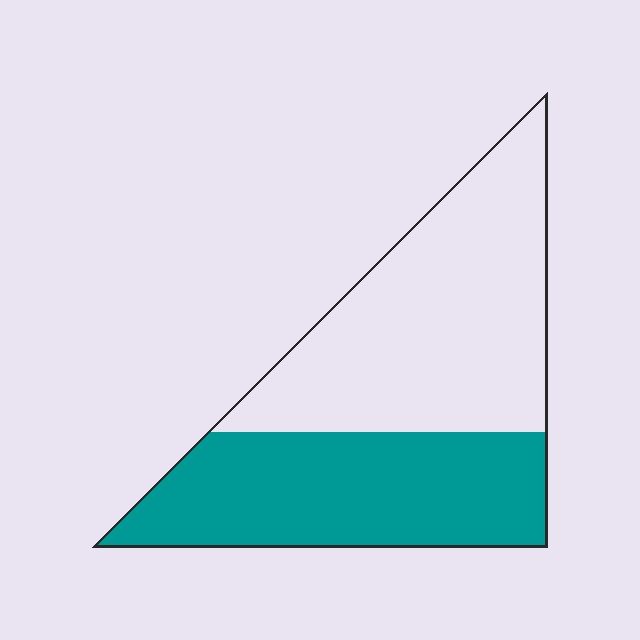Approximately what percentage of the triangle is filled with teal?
Approximately 45%.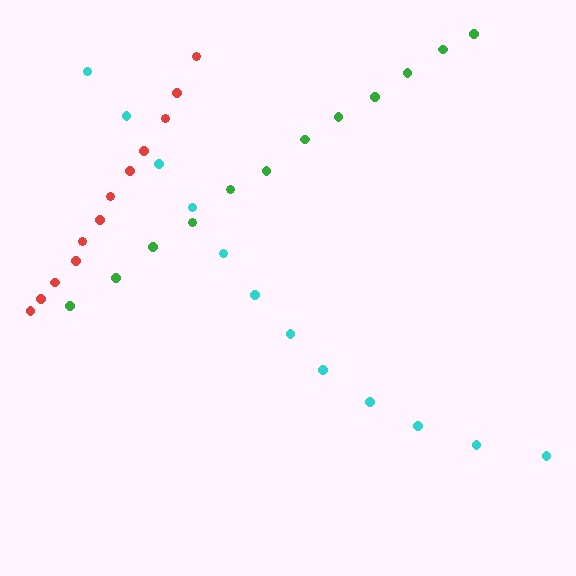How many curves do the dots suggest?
There are 3 distinct paths.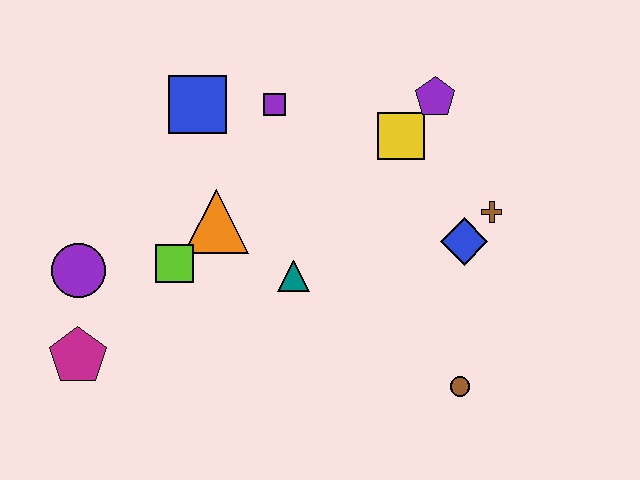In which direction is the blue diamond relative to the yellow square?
The blue diamond is below the yellow square.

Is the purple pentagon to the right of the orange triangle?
Yes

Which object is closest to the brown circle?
The blue diamond is closest to the brown circle.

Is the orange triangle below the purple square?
Yes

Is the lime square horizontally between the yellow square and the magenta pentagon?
Yes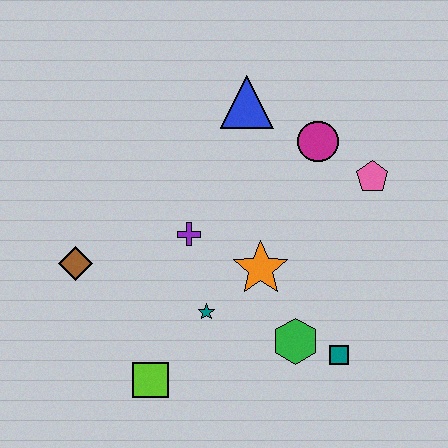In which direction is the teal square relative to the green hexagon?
The teal square is to the right of the green hexagon.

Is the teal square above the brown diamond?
No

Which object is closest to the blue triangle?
The magenta circle is closest to the blue triangle.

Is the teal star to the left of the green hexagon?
Yes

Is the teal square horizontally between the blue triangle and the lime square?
No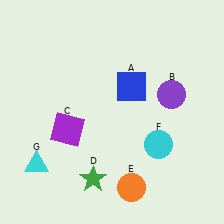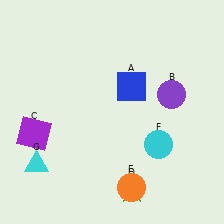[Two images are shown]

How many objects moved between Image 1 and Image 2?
2 objects moved between the two images.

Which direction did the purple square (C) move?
The purple square (C) moved left.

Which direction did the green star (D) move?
The green star (D) moved right.